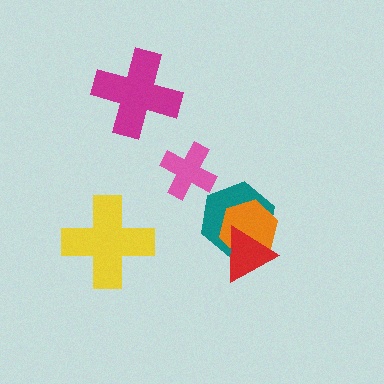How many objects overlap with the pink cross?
0 objects overlap with the pink cross.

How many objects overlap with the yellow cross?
0 objects overlap with the yellow cross.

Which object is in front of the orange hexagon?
The red triangle is in front of the orange hexagon.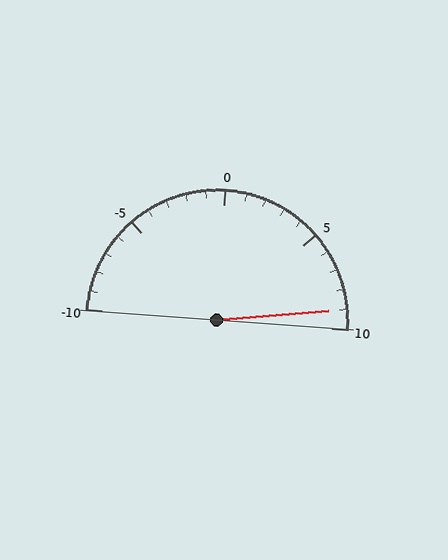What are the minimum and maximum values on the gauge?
The gauge ranges from -10 to 10.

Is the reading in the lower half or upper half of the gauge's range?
The reading is in the upper half of the range (-10 to 10).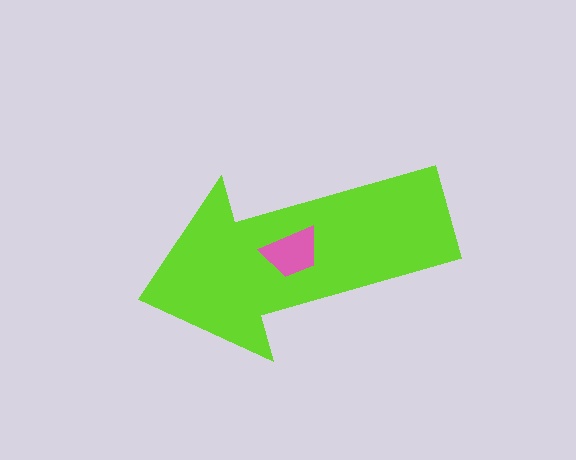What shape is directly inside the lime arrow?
The pink trapezoid.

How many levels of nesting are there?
2.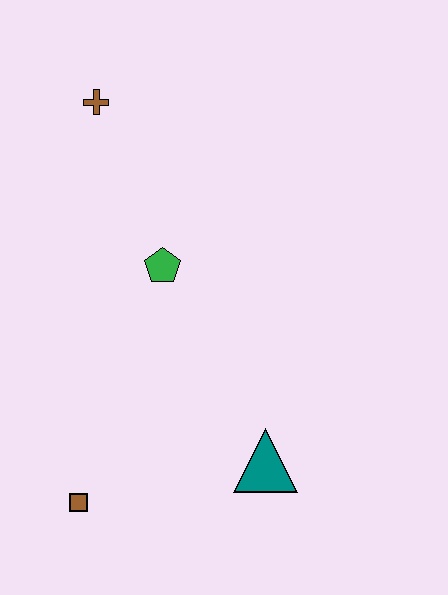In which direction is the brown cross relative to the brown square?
The brown cross is above the brown square.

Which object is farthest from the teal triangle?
The brown cross is farthest from the teal triangle.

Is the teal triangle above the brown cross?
No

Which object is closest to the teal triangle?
The brown square is closest to the teal triangle.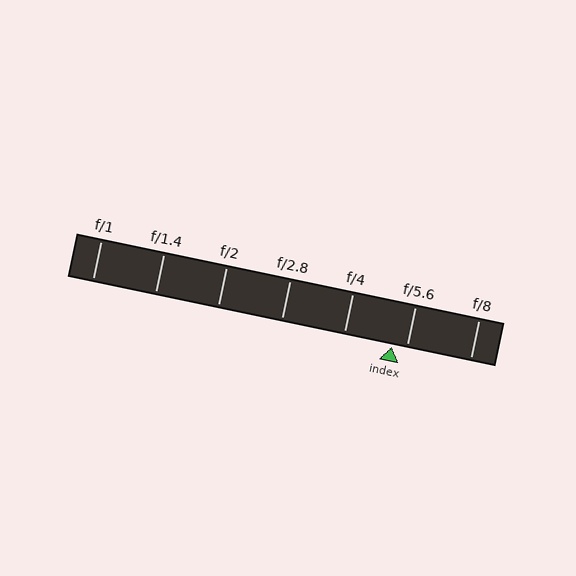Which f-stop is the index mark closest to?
The index mark is closest to f/5.6.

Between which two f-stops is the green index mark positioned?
The index mark is between f/4 and f/5.6.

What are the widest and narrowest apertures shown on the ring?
The widest aperture shown is f/1 and the narrowest is f/8.